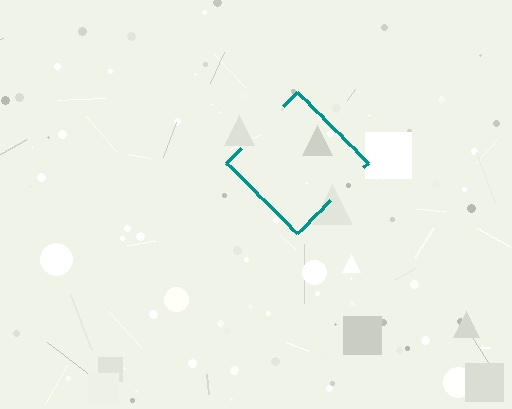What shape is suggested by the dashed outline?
The dashed outline suggests a diamond.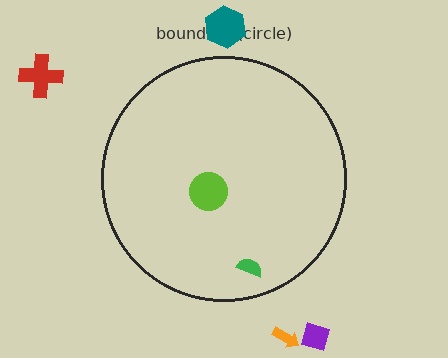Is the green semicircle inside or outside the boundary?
Inside.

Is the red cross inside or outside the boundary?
Outside.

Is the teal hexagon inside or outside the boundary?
Outside.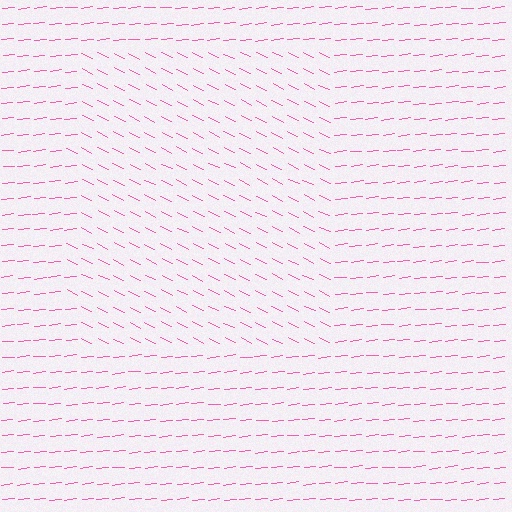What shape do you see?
I see a rectangle.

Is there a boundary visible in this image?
Yes, there is a texture boundary formed by a change in line orientation.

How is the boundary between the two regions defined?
The boundary is defined purely by a change in line orientation (approximately 32 degrees difference). All lines are the same color and thickness.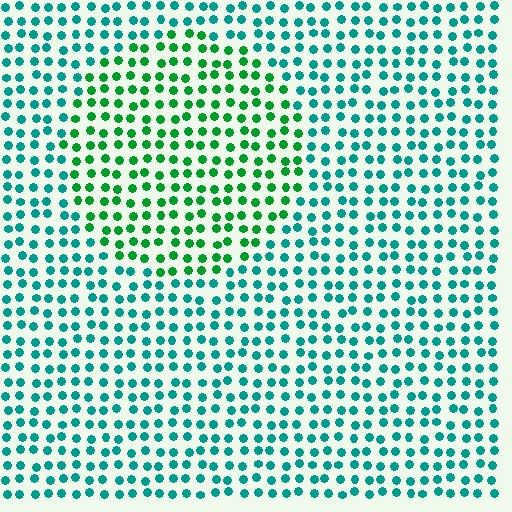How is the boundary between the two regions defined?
The boundary is defined purely by a slight shift in hue (about 39 degrees). Spacing, size, and orientation are identical on both sides.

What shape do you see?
I see a circle.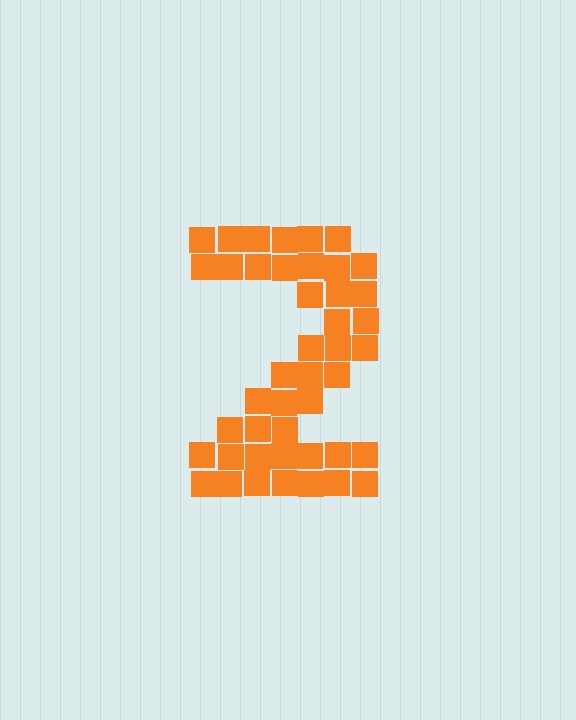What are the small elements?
The small elements are squares.